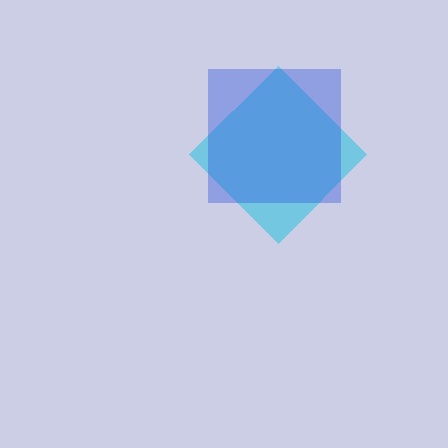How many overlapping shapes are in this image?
There are 2 overlapping shapes in the image.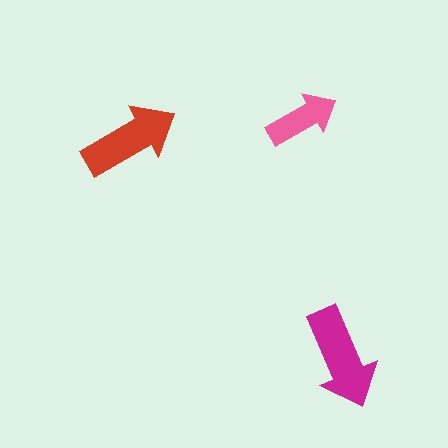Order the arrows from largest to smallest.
the magenta one, the red one, the pink one.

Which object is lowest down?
The magenta arrow is bottommost.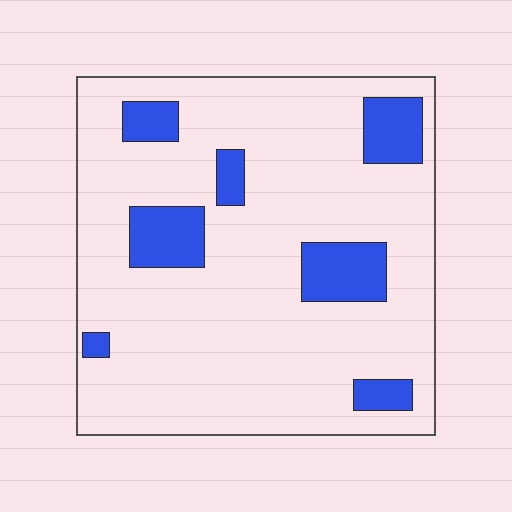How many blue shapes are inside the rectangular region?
7.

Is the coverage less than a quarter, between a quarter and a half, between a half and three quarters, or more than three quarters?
Less than a quarter.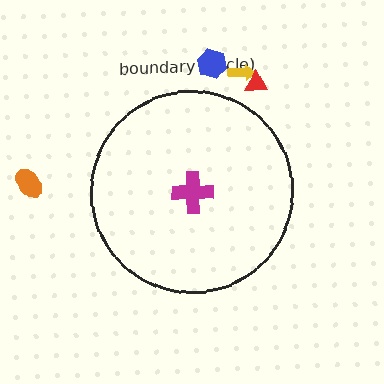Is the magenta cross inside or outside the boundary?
Inside.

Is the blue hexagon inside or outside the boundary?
Outside.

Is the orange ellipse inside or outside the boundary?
Outside.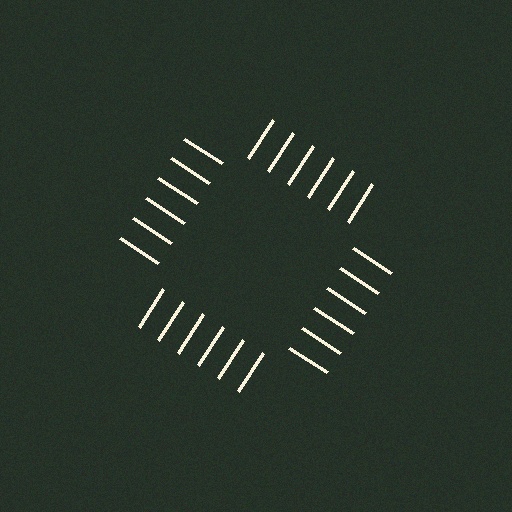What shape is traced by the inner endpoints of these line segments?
An illusory square — the line segments terminate on its edges but no continuous stroke is drawn.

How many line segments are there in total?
24 — 6 along each of the 4 edges.